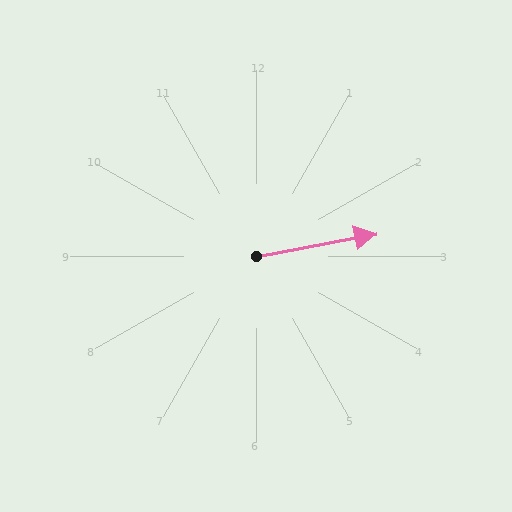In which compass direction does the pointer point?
East.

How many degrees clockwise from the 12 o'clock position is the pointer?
Approximately 79 degrees.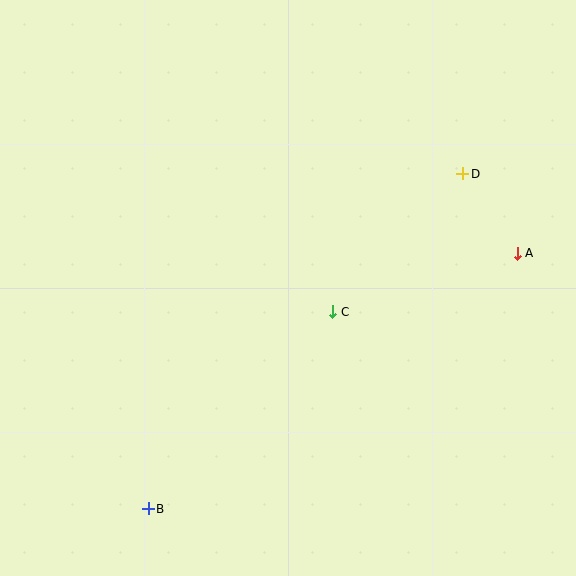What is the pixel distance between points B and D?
The distance between B and D is 460 pixels.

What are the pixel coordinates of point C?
Point C is at (332, 312).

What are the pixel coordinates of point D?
Point D is at (463, 174).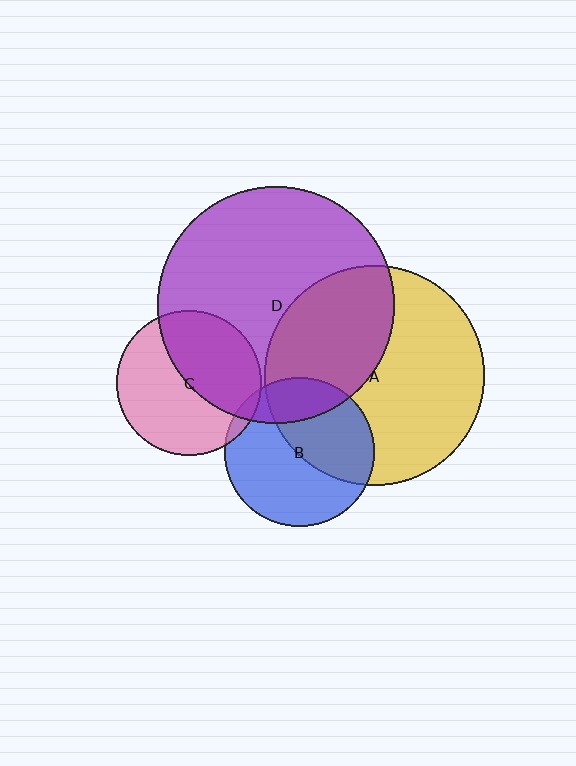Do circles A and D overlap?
Yes.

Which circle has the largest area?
Circle D (purple).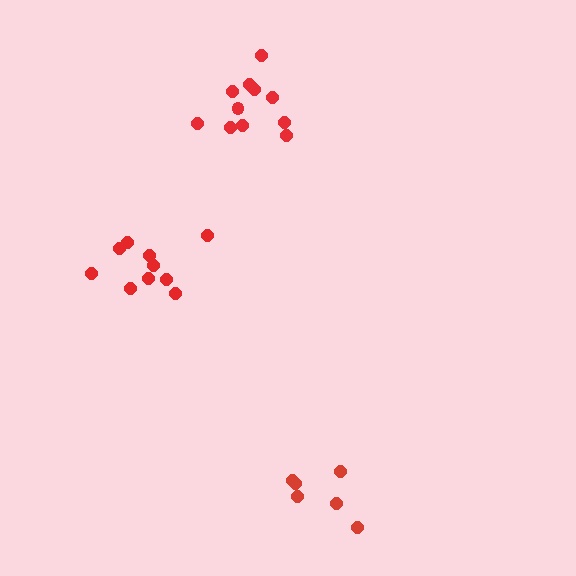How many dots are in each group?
Group 1: 10 dots, Group 2: 11 dots, Group 3: 6 dots (27 total).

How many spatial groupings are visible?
There are 3 spatial groupings.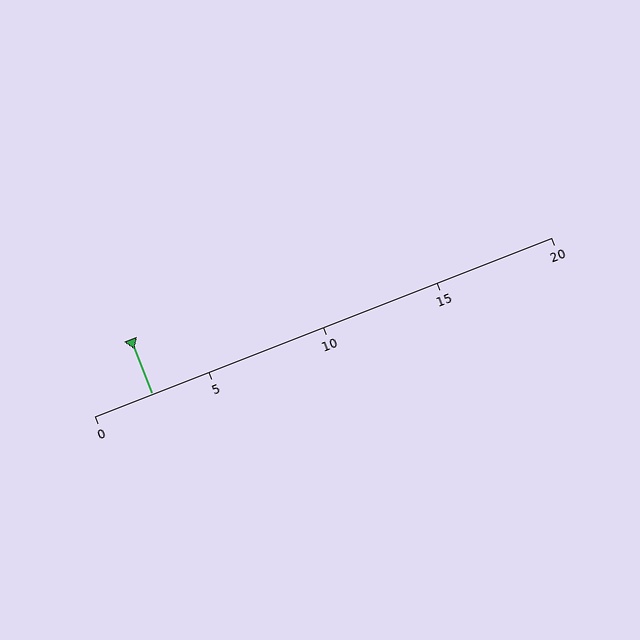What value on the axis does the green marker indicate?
The marker indicates approximately 2.5.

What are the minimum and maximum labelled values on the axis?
The axis runs from 0 to 20.